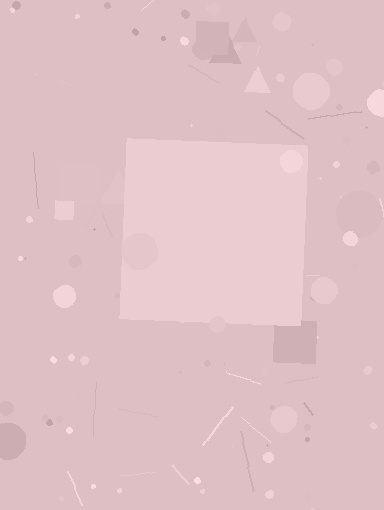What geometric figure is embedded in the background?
A square is embedded in the background.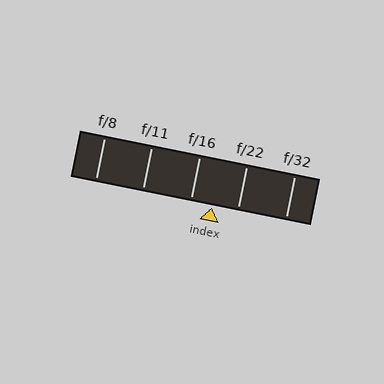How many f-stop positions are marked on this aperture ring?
There are 5 f-stop positions marked.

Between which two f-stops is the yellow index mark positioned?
The index mark is between f/16 and f/22.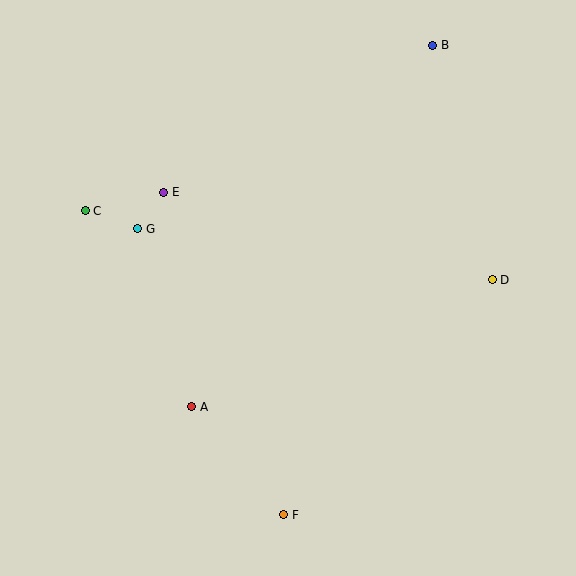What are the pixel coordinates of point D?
Point D is at (492, 280).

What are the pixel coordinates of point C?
Point C is at (85, 211).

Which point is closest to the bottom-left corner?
Point A is closest to the bottom-left corner.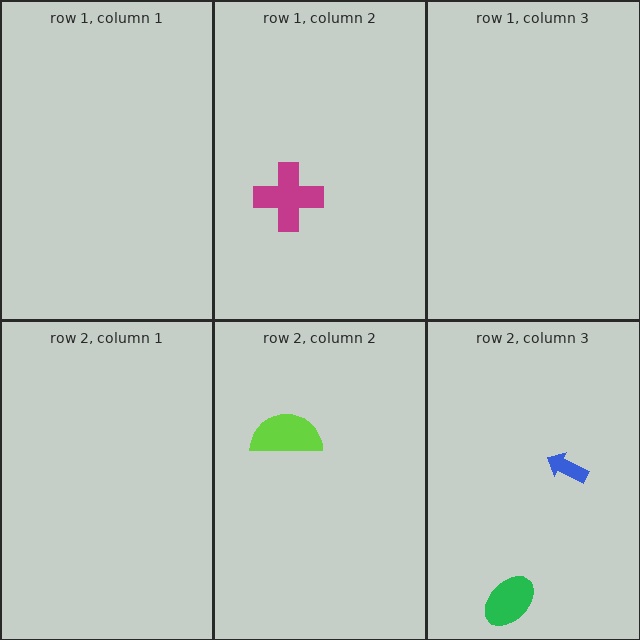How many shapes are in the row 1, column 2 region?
1.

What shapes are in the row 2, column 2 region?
The lime semicircle.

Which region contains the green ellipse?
The row 2, column 3 region.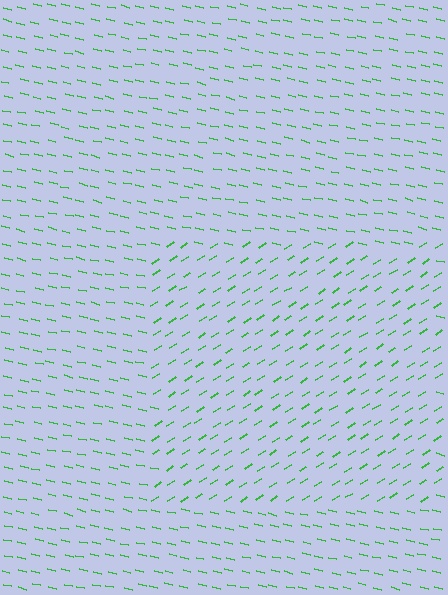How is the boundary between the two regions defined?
The boundary is defined purely by a change in line orientation (approximately 45 degrees difference). All lines are the same color and thickness.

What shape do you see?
I see a rectangle.